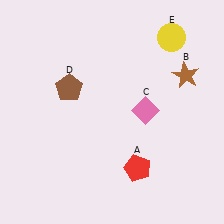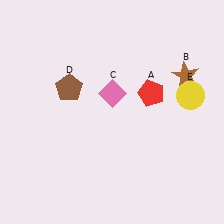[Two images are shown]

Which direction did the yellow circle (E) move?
The yellow circle (E) moved down.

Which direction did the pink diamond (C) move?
The pink diamond (C) moved left.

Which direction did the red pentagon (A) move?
The red pentagon (A) moved up.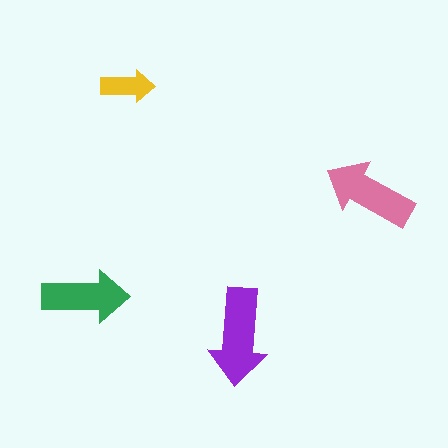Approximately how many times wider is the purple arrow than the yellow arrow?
About 2 times wider.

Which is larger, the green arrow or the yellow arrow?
The green one.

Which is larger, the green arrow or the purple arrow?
The purple one.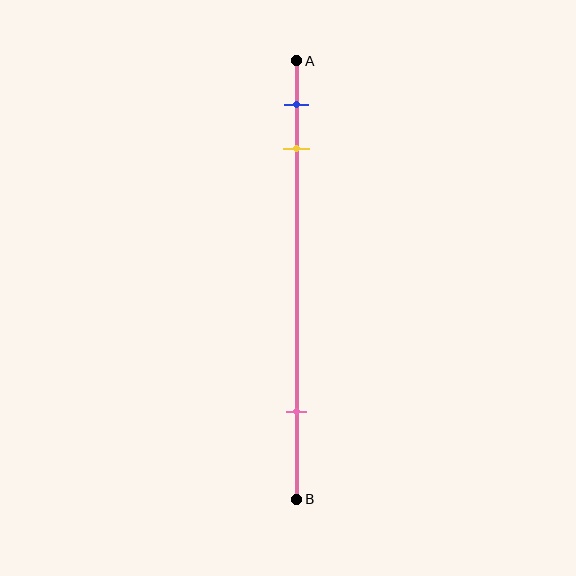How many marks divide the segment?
There are 3 marks dividing the segment.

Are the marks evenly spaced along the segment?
No, the marks are not evenly spaced.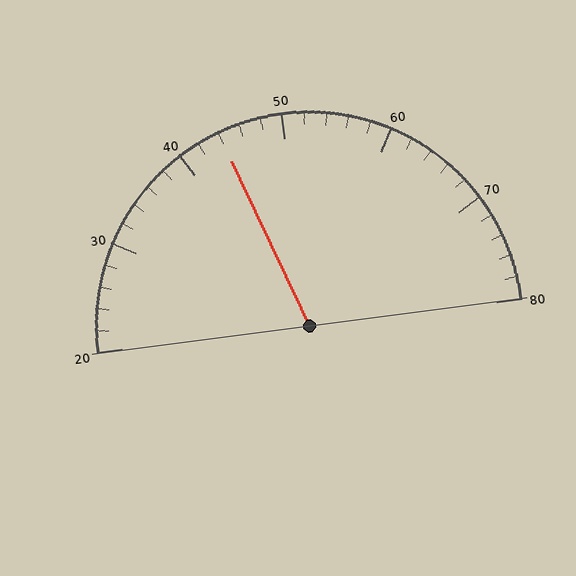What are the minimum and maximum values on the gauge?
The gauge ranges from 20 to 80.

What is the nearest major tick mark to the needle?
The nearest major tick mark is 40.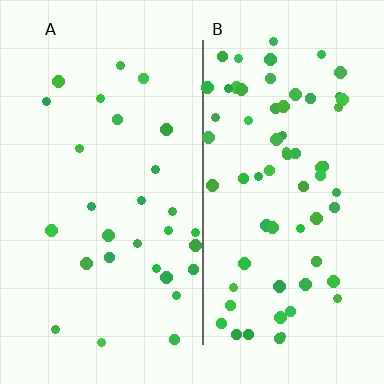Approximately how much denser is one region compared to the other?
Approximately 2.3× — region B over region A.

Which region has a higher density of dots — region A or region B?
B (the right).